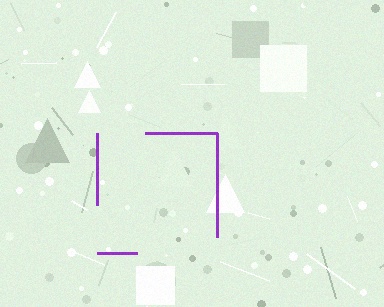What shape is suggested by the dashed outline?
The dashed outline suggests a square.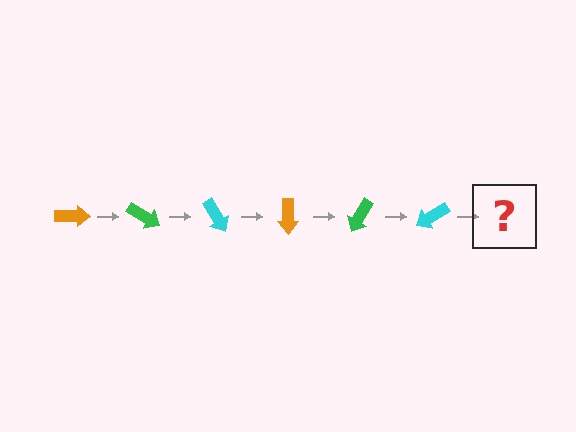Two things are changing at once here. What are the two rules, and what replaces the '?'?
The two rules are that it rotates 30 degrees each step and the color cycles through orange, green, and cyan. The '?' should be an orange arrow, rotated 180 degrees from the start.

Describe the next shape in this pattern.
It should be an orange arrow, rotated 180 degrees from the start.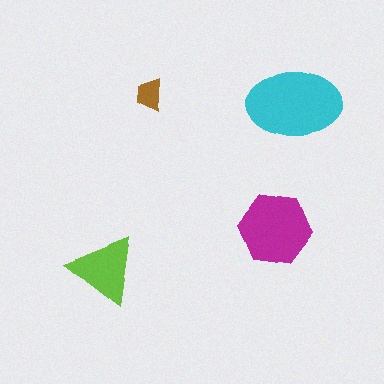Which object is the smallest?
The brown trapezoid.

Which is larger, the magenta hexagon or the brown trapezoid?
The magenta hexagon.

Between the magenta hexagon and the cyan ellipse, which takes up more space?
The cyan ellipse.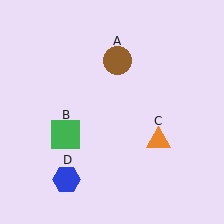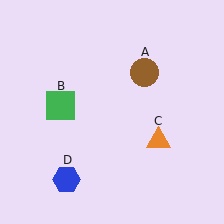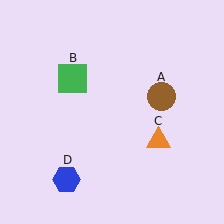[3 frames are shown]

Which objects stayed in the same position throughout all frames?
Orange triangle (object C) and blue hexagon (object D) remained stationary.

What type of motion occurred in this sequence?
The brown circle (object A), green square (object B) rotated clockwise around the center of the scene.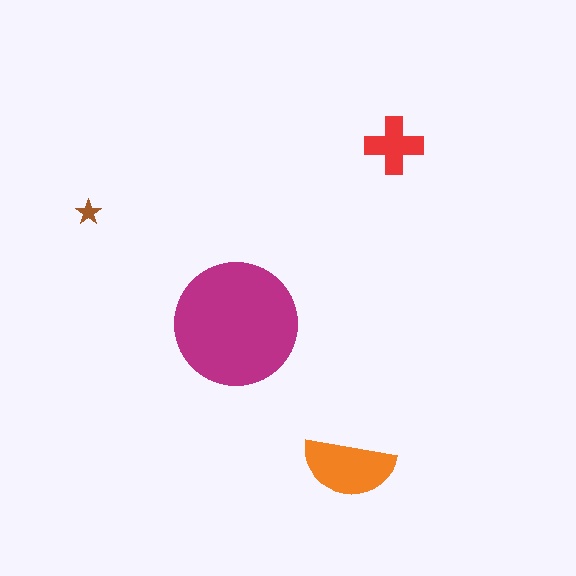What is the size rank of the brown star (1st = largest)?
4th.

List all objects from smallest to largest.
The brown star, the red cross, the orange semicircle, the magenta circle.